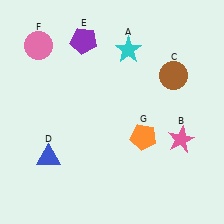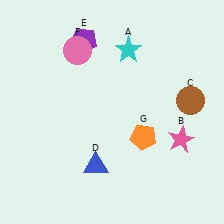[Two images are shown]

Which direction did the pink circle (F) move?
The pink circle (F) moved right.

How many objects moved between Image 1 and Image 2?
3 objects moved between the two images.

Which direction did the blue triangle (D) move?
The blue triangle (D) moved right.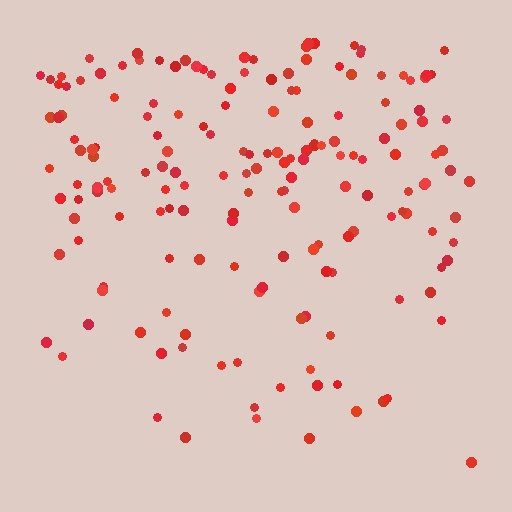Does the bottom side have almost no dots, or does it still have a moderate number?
Still a moderate number, just noticeably fewer than the top.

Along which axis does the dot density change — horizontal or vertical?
Vertical.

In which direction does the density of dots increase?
From bottom to top, with the top side densest.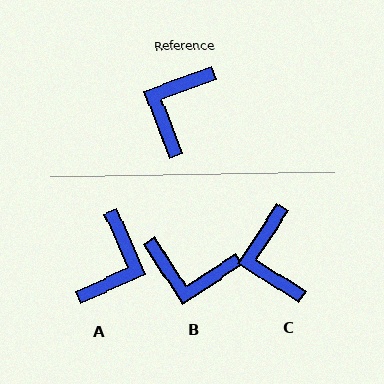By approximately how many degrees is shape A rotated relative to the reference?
Approximately 177 degrees clockwise.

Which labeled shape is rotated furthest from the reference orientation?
A, about 177 degrees away.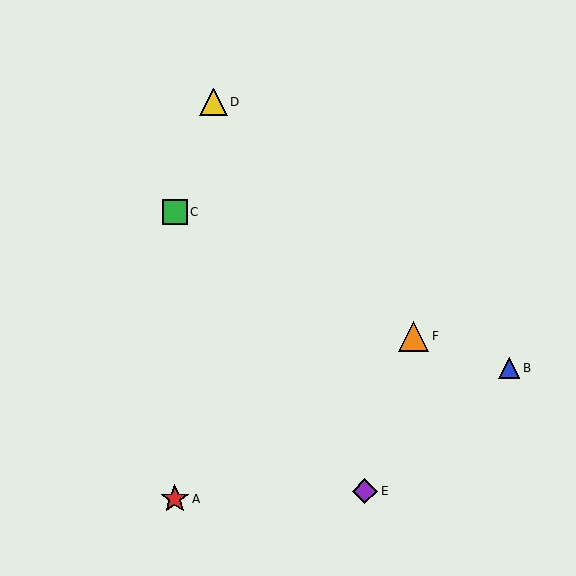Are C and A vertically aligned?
Yes, both are at x≈175.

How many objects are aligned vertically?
2 objects (A, C) are aligned vertically.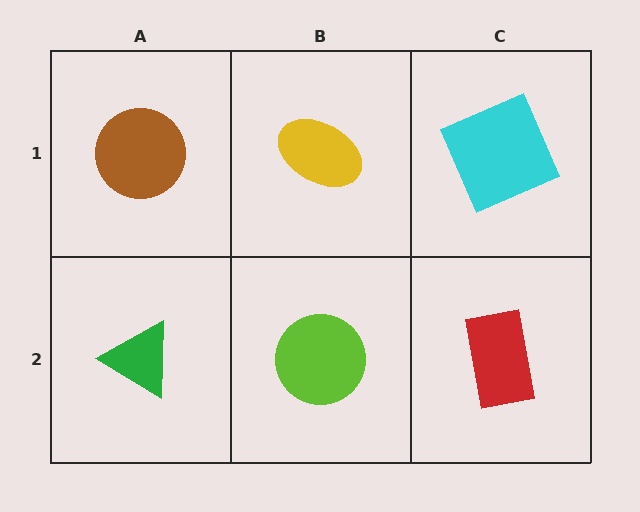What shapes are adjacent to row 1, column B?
A lime circle (row 2, column B), a brown circle (row 1, column A), a cyan square (row 1, column C).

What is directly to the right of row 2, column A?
A lime circle.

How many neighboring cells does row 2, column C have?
2.